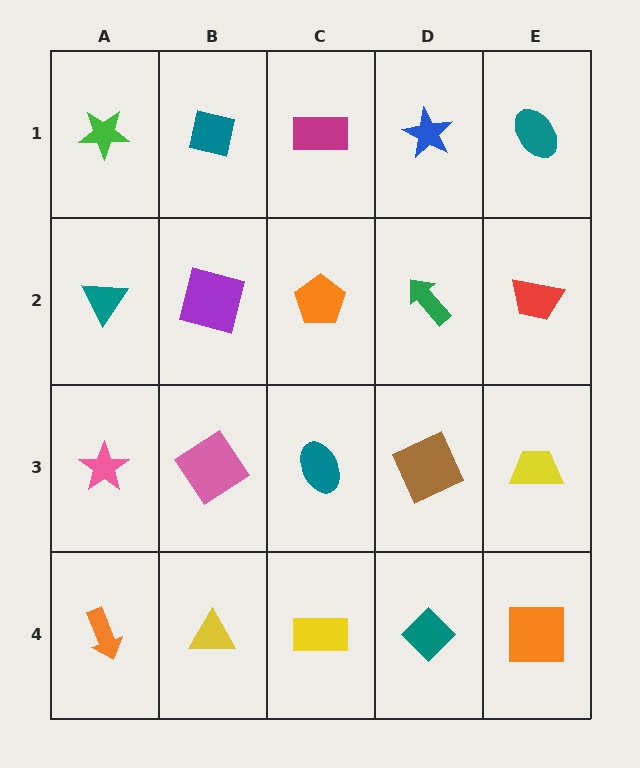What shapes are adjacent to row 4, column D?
A brown square (row 3, column D), a yellow rectangle (row 4, column C), an orange square (row 4, column E).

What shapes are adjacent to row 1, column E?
A red trapezoid (row 2, column E), a blue star (row 1, column D).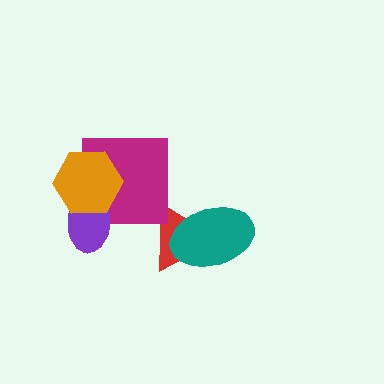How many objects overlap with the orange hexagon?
2 objects overlap with the orange hexagon.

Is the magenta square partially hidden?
Yes, it is partially covered by another shape.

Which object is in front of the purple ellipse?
The orange hexagon is in front of the purple ellipse.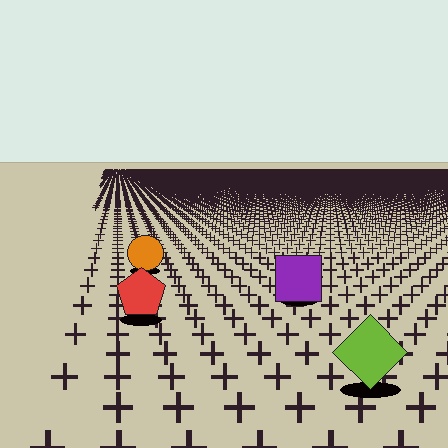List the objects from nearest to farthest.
From nearest to farthest: the lime diamond, the red pentagon, the purple square, the orange circle.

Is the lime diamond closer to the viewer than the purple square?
Yes. The lime diamond is closer — you can tell from the texture gradient: the ground texture is coarser near it.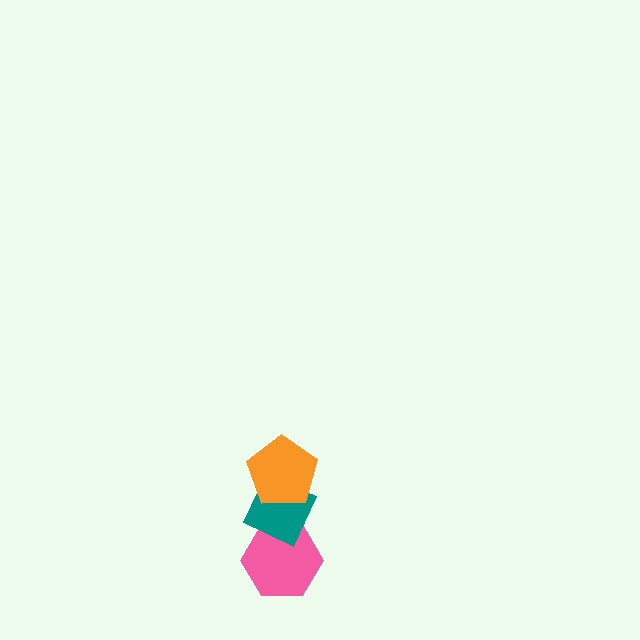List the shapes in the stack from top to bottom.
From top to bottom: the orange pentagon, the teal diamond, the pink hexagon.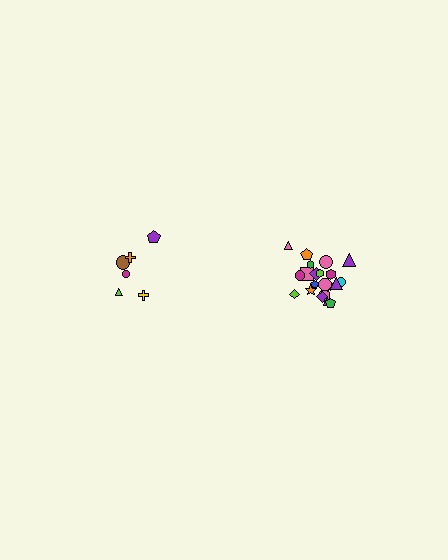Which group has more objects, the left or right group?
The right group.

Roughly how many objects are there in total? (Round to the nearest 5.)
Roughly 30 objects in total.